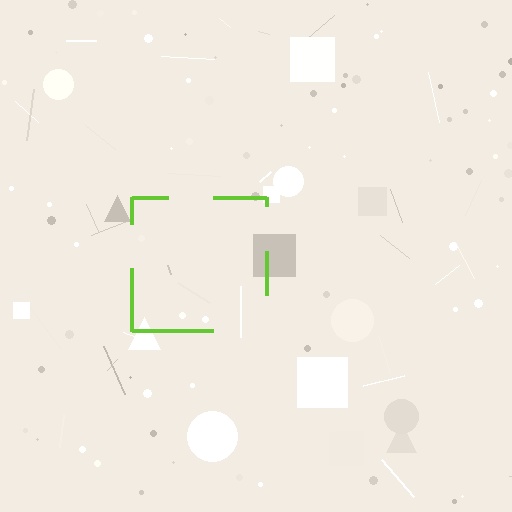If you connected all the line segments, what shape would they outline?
They would outline a square.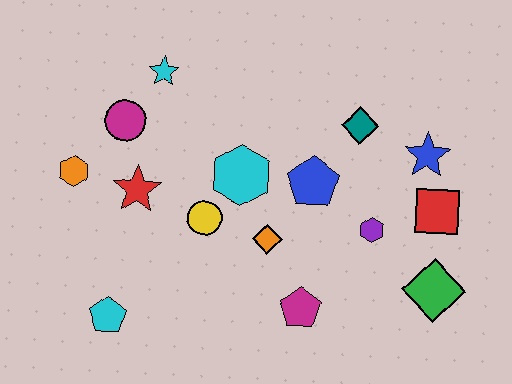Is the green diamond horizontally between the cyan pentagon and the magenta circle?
No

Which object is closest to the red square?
The blue star is closest to the red square.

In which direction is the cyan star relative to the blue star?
The cyan star is to the left of the blue star.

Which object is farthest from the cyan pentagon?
The blue star is farthest from the cyan pentagon.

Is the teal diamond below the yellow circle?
No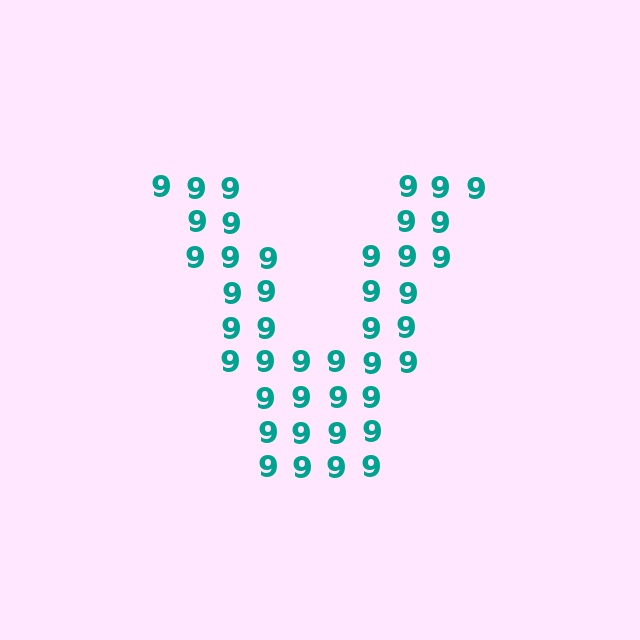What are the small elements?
The small elements are digit 9's.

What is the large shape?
The large shape is the letter V.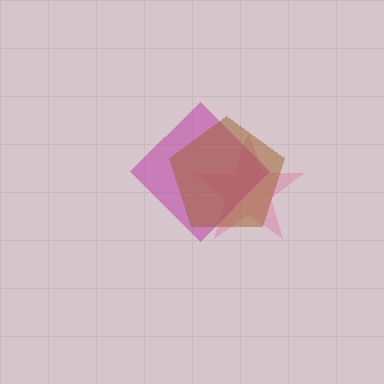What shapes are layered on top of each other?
The layered shapes are: a pink star, a magenta diamond, a brown pentagon.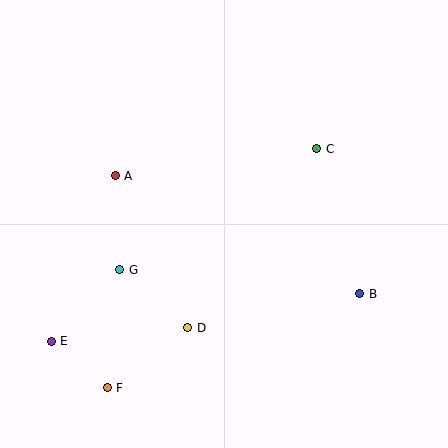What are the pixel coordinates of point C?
Point C is at (317, 149).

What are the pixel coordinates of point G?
Point G is at (120, 270).